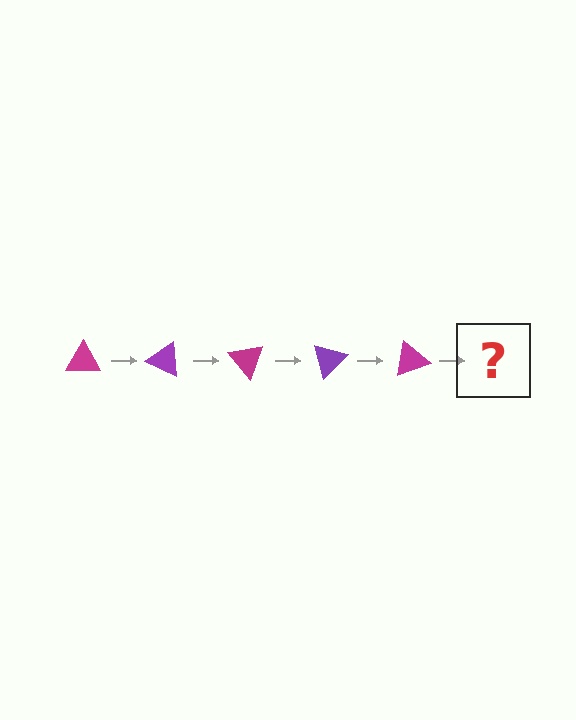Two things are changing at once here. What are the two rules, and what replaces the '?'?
The two rules are that it rotates 25 degrees each step and the color cycles through magenta and purple. The '?' should be a purple triangle, rotated 125 degrees from the start.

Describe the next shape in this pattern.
It should be a purple triangle, rotated 125 degrees from the start.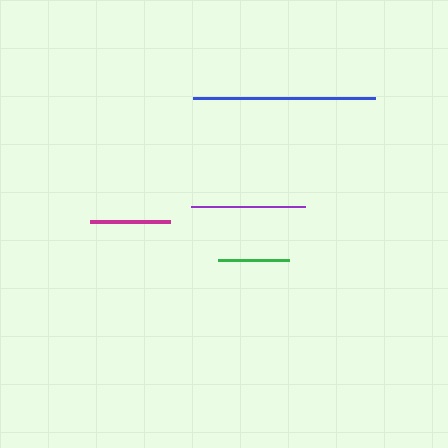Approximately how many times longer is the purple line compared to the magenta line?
The purple line is approximately 1.4 times the length of the magenta line.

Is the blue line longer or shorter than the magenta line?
The blue line is longer than the magenta line.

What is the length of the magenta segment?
The magenta segment is approximately 80 pixels long.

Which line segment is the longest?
The blue line is the longest at approximately 182 pixels.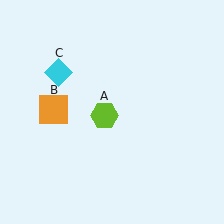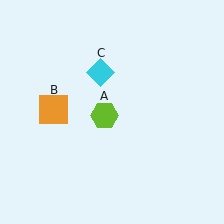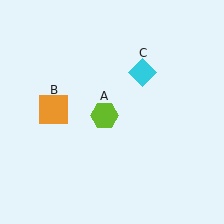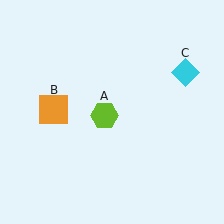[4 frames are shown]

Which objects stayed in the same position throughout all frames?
Lime hexagon (object A) and orange square (object B) remained stationary.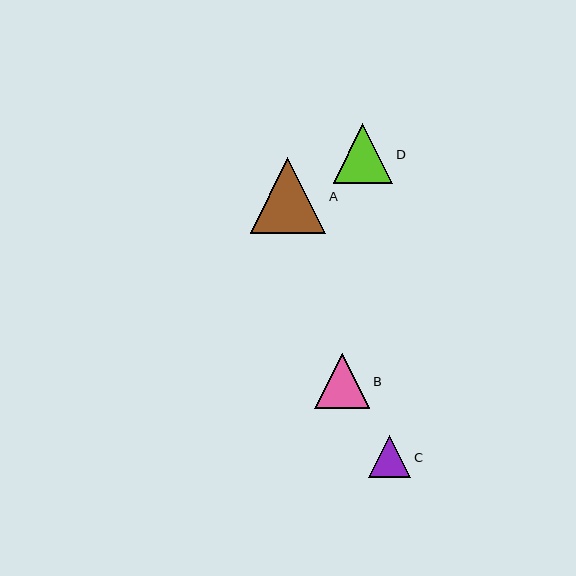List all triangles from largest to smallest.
From largest to smallest: A, D, B, C.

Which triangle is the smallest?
Triangle C is the smallest with a size of approximately 42 pixels.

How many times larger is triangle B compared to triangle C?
Triangle B is approximately 1.3 times the size of triangle C.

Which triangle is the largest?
Triangle A is the largest with a size of approximately 75 pixels.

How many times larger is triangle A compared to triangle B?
Triangle A is approximately 1.4 times the size of triangle B.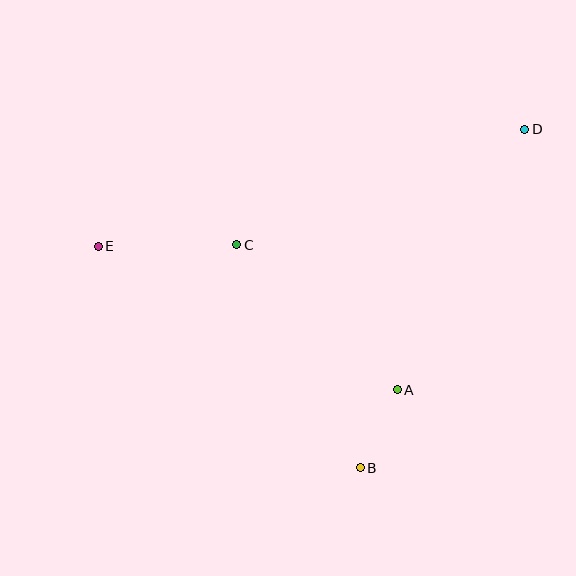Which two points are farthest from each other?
Points D and E are farthest from each other.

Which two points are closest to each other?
Points A and B are closest to each other.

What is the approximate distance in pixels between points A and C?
The distance between A and C is approximately 216 pixels.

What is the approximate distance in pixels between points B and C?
The distance between B and C is approximately 255 pixels.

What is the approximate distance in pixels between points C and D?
The distance between C and D is approximately 311 pixels.